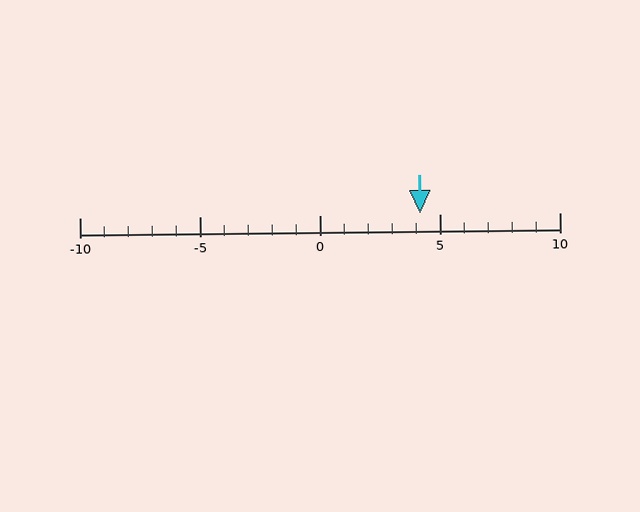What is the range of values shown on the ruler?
The ruler shows values from -10 to 10.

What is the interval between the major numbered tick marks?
The major tick marks are spaced 5 units apart.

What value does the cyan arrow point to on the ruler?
The cyan arrow points to approximately 4.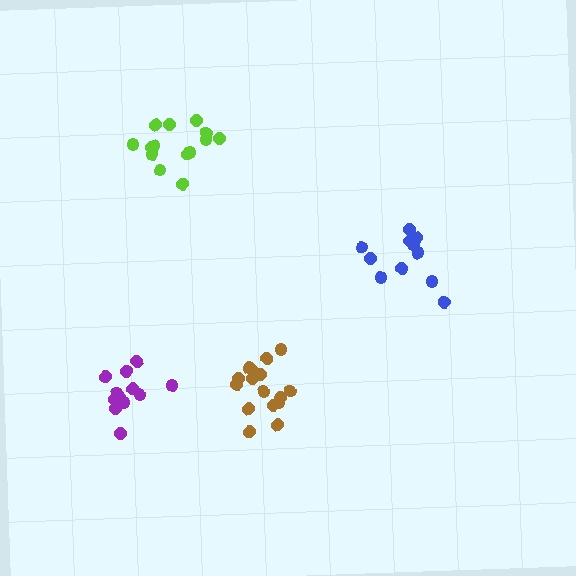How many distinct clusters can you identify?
There are 4 distinct clusters.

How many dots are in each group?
Group 1: 11 dots, Group 2: 14 dots, Group 3: 16 dots, Group 4: 12 dots (53 total).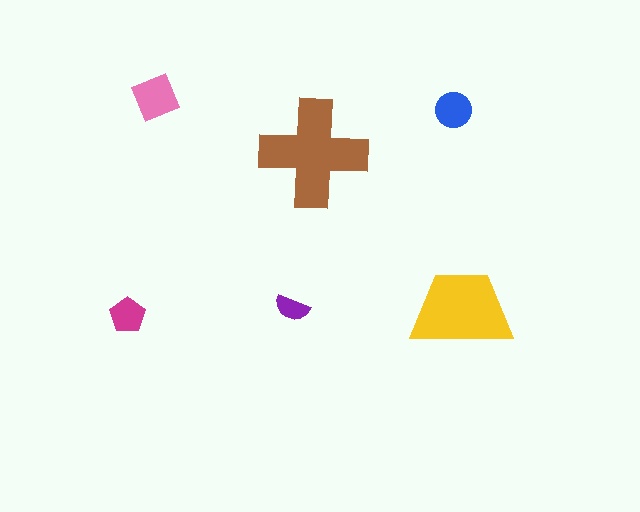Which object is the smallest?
The purple semicircle.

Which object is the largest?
The brown cross.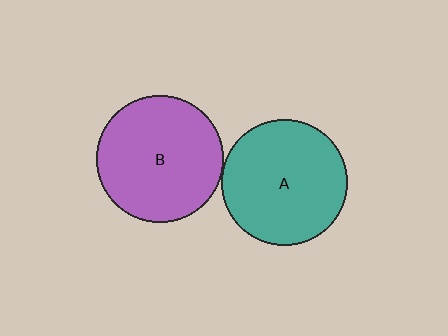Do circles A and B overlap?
Yes.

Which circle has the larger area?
Circle B (purple).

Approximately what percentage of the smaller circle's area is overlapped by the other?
Approximately 5%.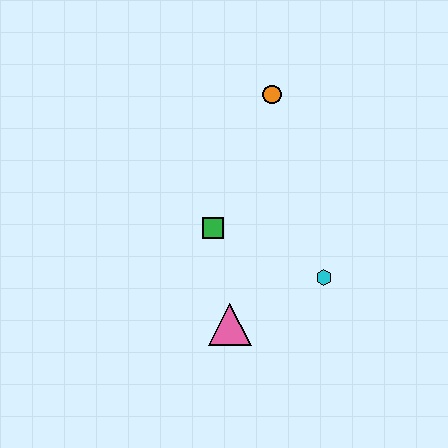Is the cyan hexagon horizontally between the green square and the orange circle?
No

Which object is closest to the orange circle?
The green square is closest to the orange circle.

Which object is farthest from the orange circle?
The pink triangle is farthest from the orange circle.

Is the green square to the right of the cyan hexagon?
No